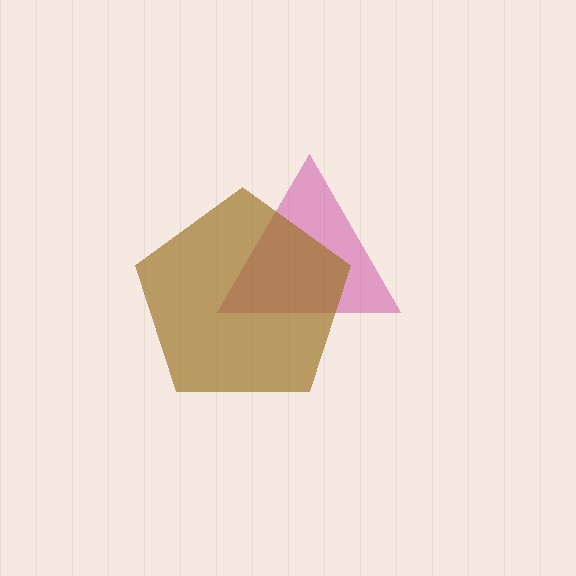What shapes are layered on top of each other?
The layered shapes are: a magenta triangle, a brown pentagon.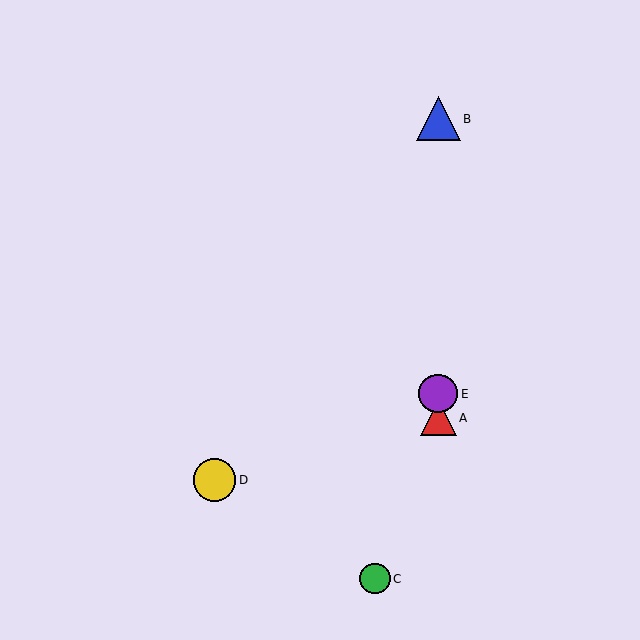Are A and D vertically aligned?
No, A is at x≈438 and D is at x≈214.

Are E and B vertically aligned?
Yes, both are at x≈438.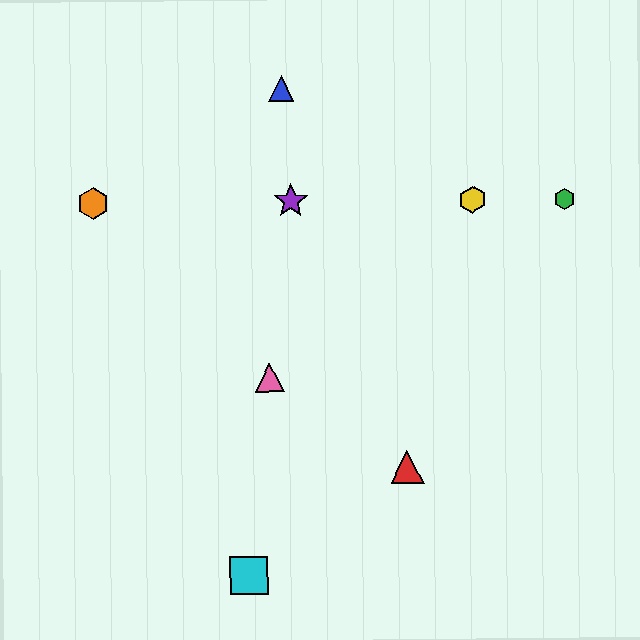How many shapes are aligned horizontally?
4 shapes (the green hexagon, the yellow hexagon, the purple star, the orange hexagon) are aligned horizontally.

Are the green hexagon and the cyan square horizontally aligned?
No, the green hexagon is at y≈199 and the cyan square is at y≈575.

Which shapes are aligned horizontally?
The green hexagon, the yellow hexagon, the purple star, the orange hexagon are aligned horizontally.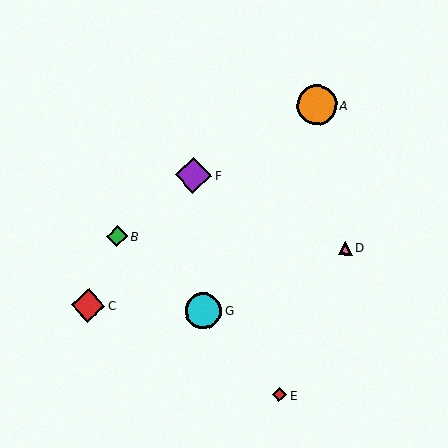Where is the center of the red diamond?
The center of the red diamond is at (88, 305).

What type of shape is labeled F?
Shape F is a purple diamond.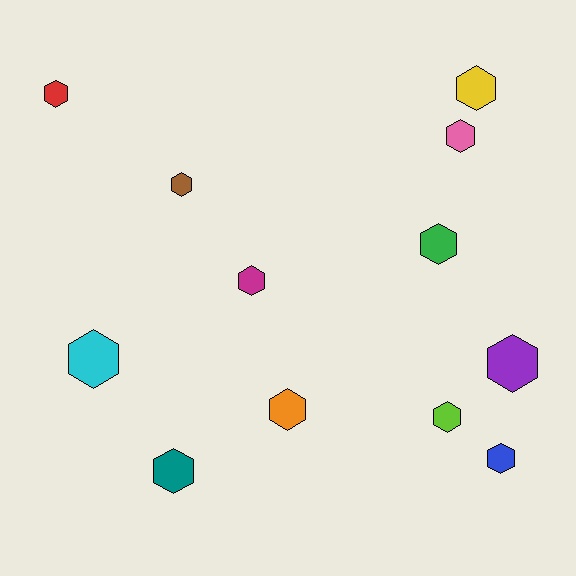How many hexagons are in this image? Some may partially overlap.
There are 12 hexagons.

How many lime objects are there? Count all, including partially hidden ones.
There is 1 lime object.